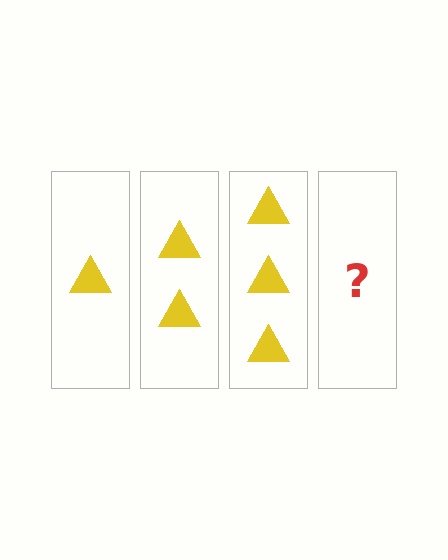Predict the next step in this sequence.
The next step is 4 triangles.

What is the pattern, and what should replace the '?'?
The pattern is that each step adds one more triangle. The '?' should be 4 triangles.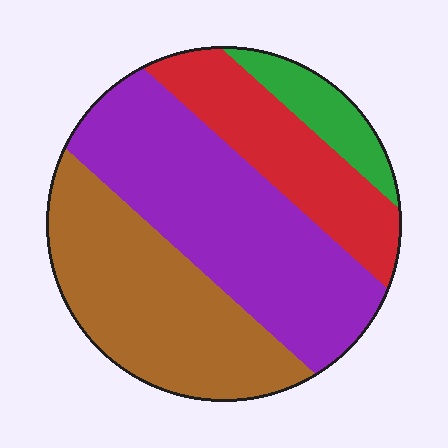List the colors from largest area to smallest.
From largest to smallest: purple, brown, red, green.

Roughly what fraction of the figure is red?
Red takes up less than a quarter of the figure.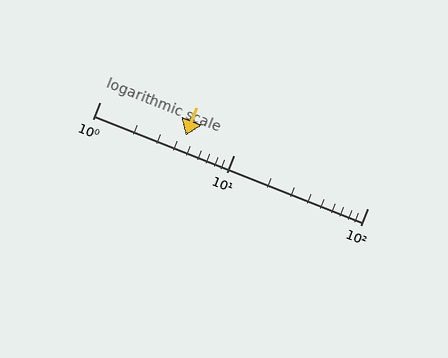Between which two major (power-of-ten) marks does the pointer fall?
The pointer is between 1 and 10.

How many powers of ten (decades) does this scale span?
The scale spans 2 decades, from 1 to 100.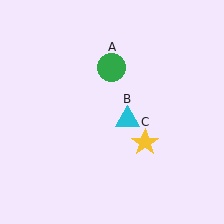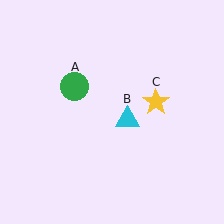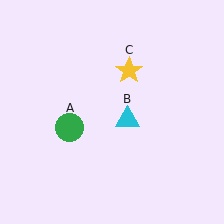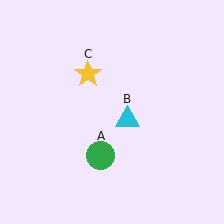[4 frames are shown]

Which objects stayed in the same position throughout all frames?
Cyan triangle (object B) remained stationary.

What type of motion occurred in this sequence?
The green circle (object A), yellow star (object C) rotated counterclockwise around the center of the scene.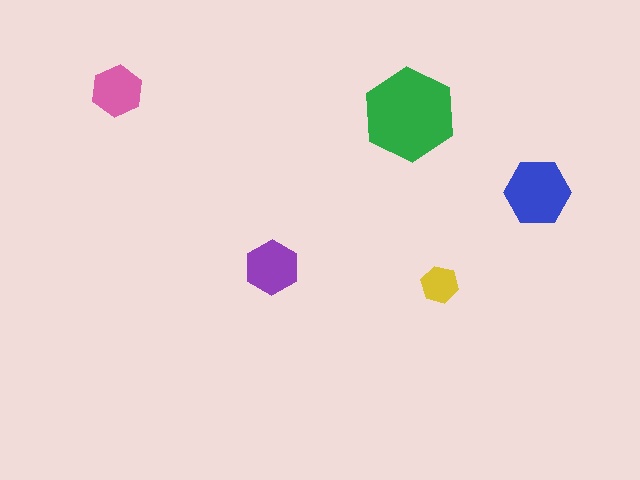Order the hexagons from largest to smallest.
the green one, the blue one, the purple one, the pink one, the yellow one.